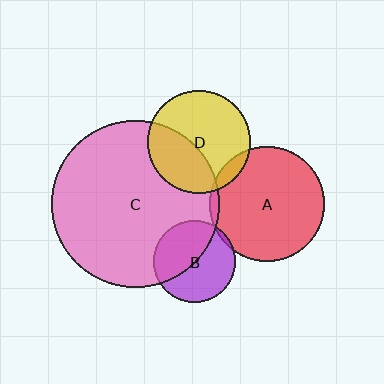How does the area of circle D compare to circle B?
Approximately 1.6 times.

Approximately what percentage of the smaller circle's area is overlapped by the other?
Approximately 5%.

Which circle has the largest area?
Circle C (pink).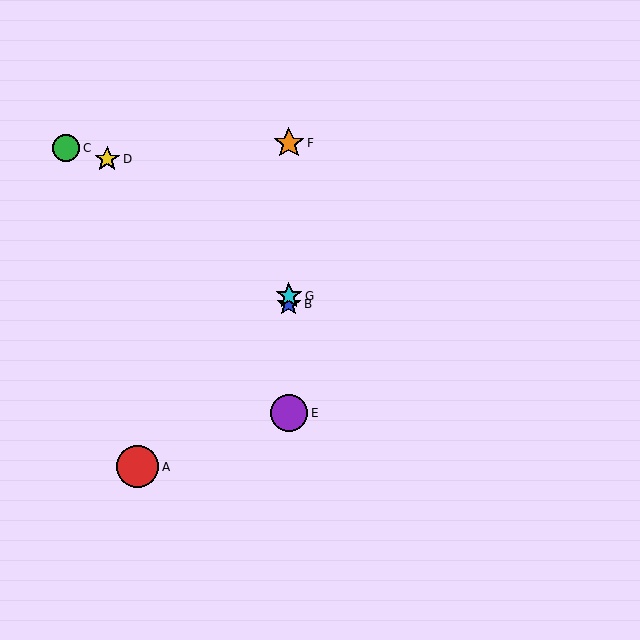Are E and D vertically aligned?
No, E is at x≈289 and D is at x≈107.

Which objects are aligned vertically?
Objects B, E, F, G are aligned vertically.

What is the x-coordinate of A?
Object A is at x≈137.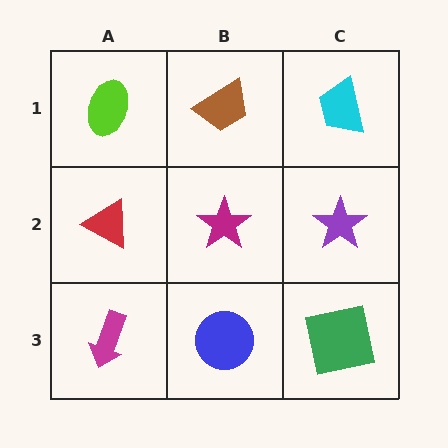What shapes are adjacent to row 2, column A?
A lime ellipse (row 1, column A), a magenta arrow (row 3, column A), a magenta star (row 2, column B).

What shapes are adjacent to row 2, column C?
A cyan trapezoid (row 1, column C), a green square (row 3, column C), a magenta star (row 2, column B).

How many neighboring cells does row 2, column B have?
4.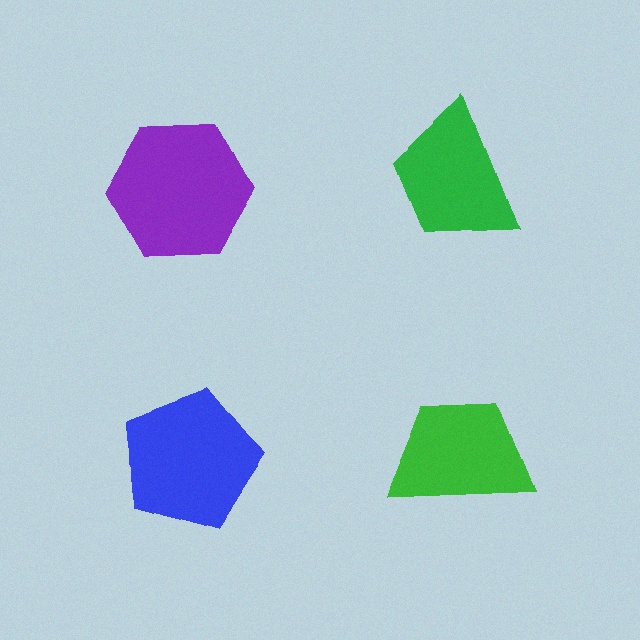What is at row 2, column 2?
A green trapezoid.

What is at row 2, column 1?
A blue pentagon.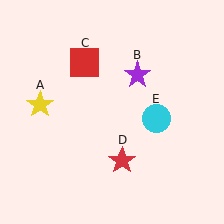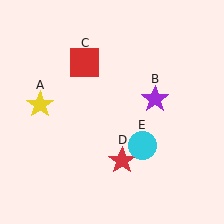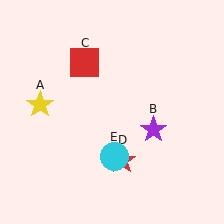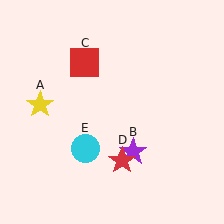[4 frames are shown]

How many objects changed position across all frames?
2 objects changed position: purple star (object B), cyan circle (object E).